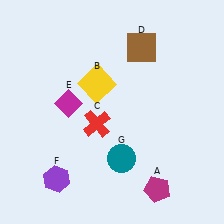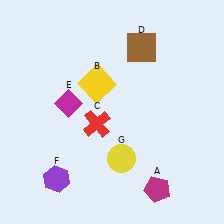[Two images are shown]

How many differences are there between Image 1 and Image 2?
There is 1 difference between the two images.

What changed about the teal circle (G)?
In Image 1, G is teal. In Image 2, it changed to yellow.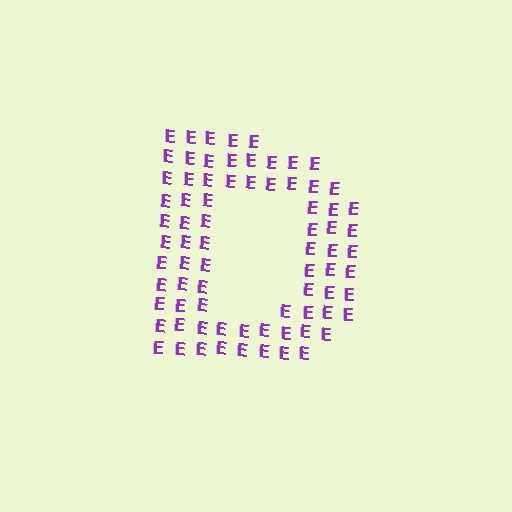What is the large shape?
The large shape is the letter D.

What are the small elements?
The small elements are letter E's.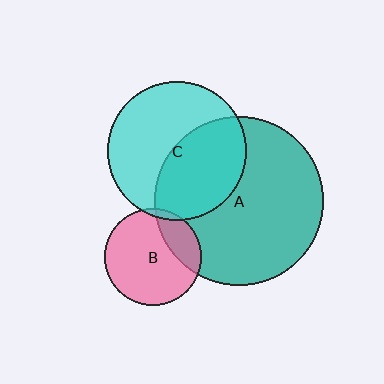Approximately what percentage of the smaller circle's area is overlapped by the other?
Approximately 45%.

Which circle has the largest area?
Circle A (teal).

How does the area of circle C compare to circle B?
Approximately 2.1 times.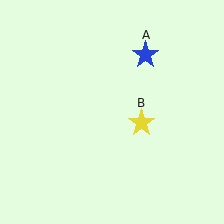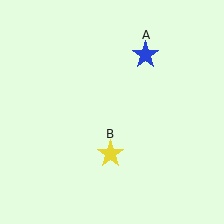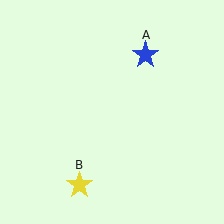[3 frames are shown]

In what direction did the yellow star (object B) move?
The yellow star (object B) moved down and to the left.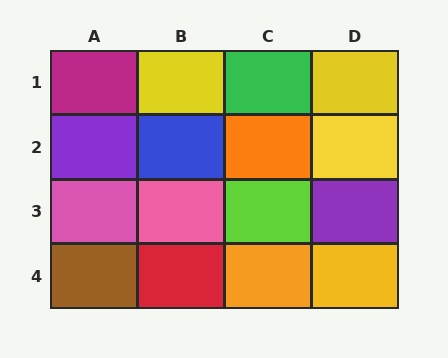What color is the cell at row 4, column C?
Orange.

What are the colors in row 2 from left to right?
Purple, blue, orange, yellow.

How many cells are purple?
2 cells are purple.